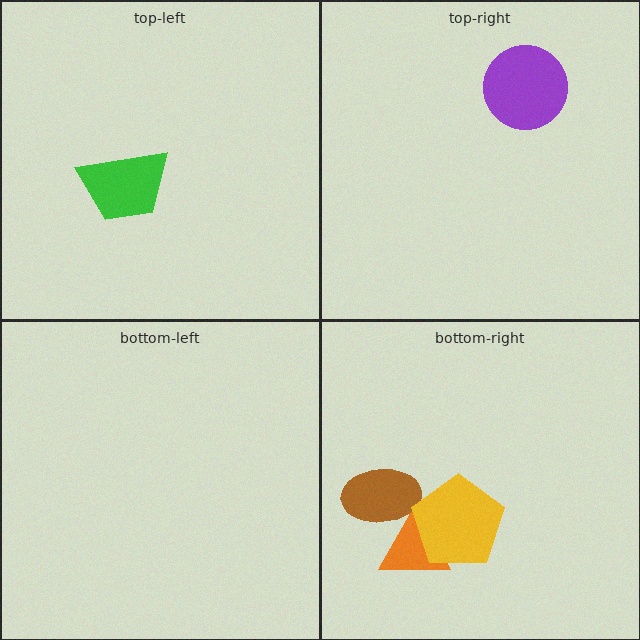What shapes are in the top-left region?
The green trapezoid.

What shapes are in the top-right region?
The purple circle.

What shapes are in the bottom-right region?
The orange triangle, the brown ellipse, the yellow pentagon.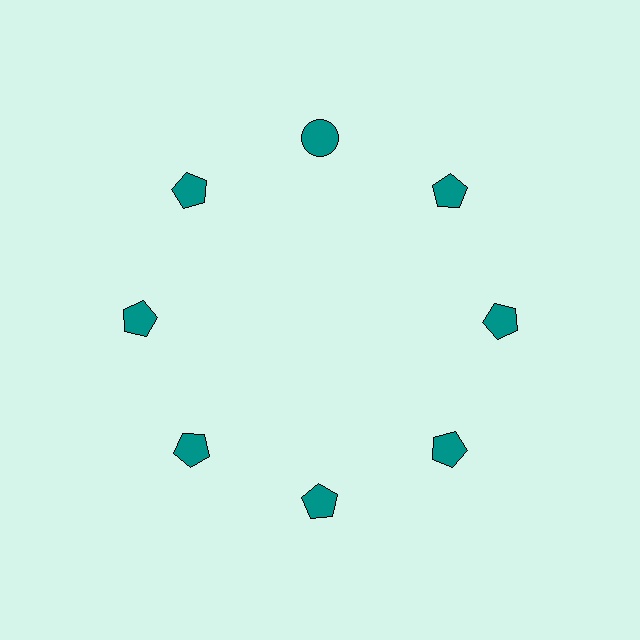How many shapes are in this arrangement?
There are 8 shapes arranged in a ring pattern.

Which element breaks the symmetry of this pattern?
The teal circle at roughly the 12 o'clock position breaks the symmetry. All other shapes are teal pentagons.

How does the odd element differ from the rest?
It has a different shape: circle instead of pentagon.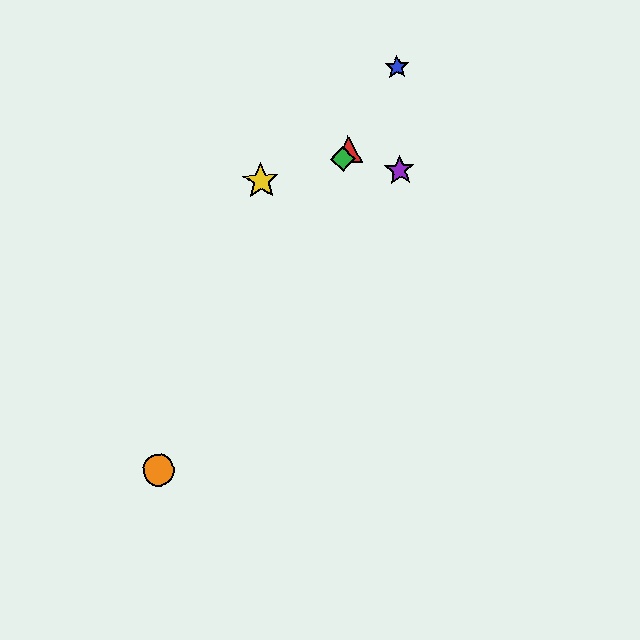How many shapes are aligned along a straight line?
4 shapes (the red triangle, the blue star, the green diamond, the orange circle) are aligned along a straight line.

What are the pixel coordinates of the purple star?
The purple star is at (400, 170).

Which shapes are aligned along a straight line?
The red triangle, the blue star, the green diamond, the orange circle are aligned along a straight line.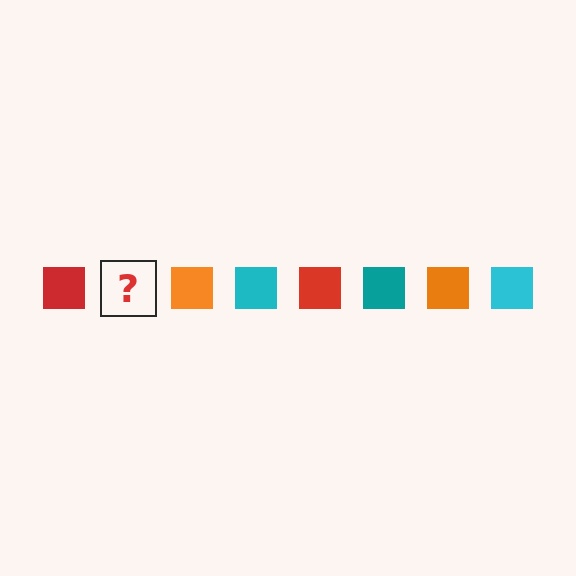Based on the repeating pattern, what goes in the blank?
The blank should be a teal square.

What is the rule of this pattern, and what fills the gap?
The rule is that the pattern cycles through red, teal, orange, cyan squares. The gap should be filled with a teal square.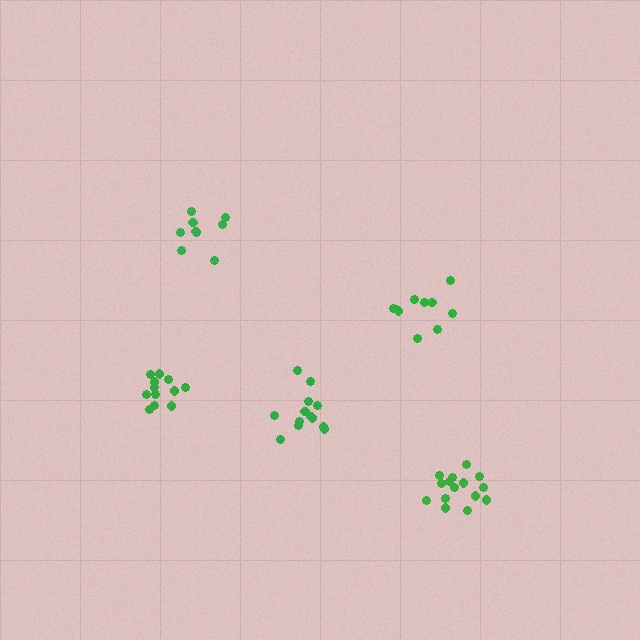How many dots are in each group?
Group 1: 9 dots, Group 2: 13 dots, Group 3: 10 dots, Group 4: 12 dots, Group 5: 15 dots (59 total).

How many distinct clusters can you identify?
There are 5 distinct clusters.